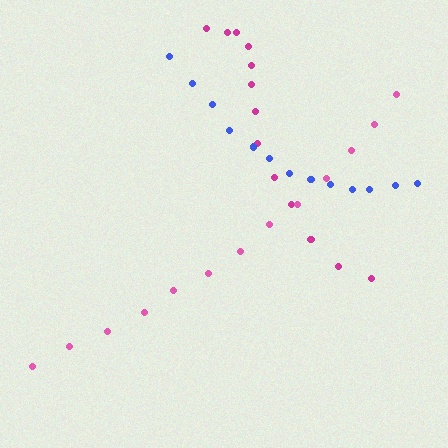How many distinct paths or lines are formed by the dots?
There are 3 distinct paths.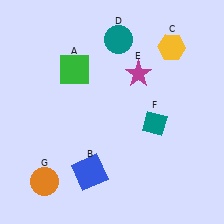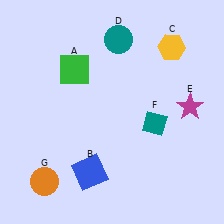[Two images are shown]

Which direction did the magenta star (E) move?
The magenta star (E) moved right.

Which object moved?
The magenta star (E) moved right.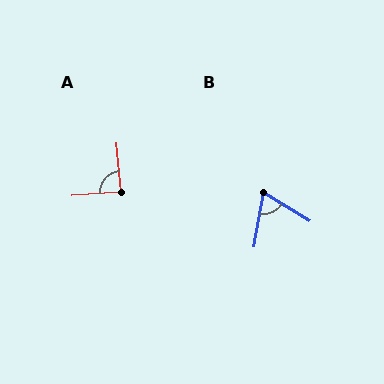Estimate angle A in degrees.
Approximately 90 degrees.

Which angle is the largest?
A, at approximately 90 degrees.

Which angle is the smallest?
B, at approximately 68 degrees.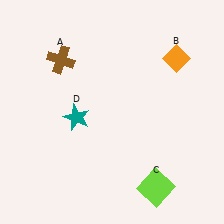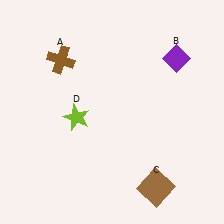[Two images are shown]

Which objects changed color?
B changed from orange to purple. C changed from lime to brown. D changed from teal to lime.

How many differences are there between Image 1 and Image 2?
There are 3 differences between the two images.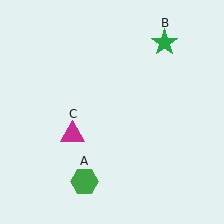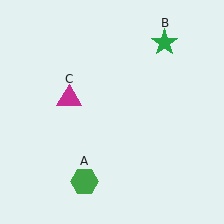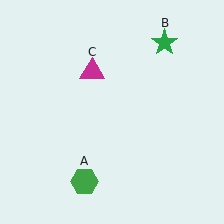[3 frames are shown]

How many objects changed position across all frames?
1 object changed position: magenta triangle (object C).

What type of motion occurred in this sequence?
The magenta triangle (object C) rotated clockwise around the center of the scene.